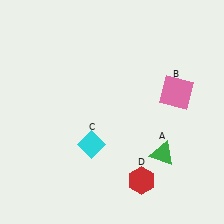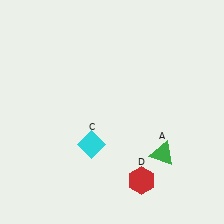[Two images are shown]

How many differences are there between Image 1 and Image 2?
There is 1 difference between the two images.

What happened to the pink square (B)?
The pink square (B) was removed in Image 2. It was in the top-right area of Image 1.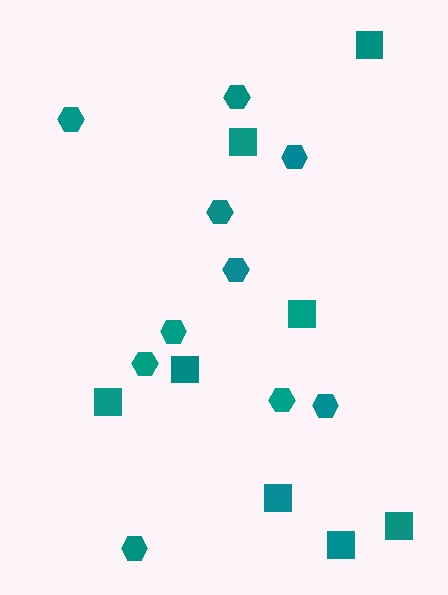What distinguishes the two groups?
There are 2 groups: one group of squares (8) and one group of hexagons (10).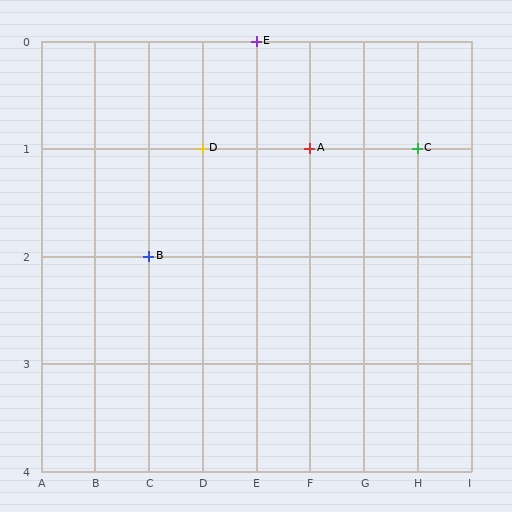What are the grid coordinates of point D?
Point D is at grid coordinates (D, 1).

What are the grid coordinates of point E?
Point E is at grid coordinates (E, 0).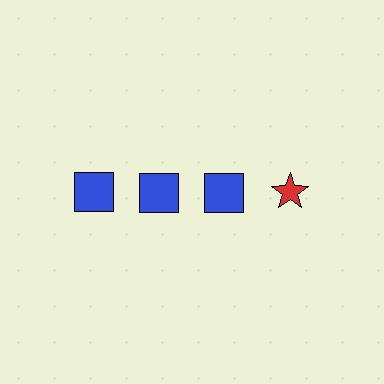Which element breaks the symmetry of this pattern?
The red star in the top row, second from right column breaks the symmetry. All other shapes are blue squares.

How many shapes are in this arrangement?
There are 4 shapes arranged in a grid pattern.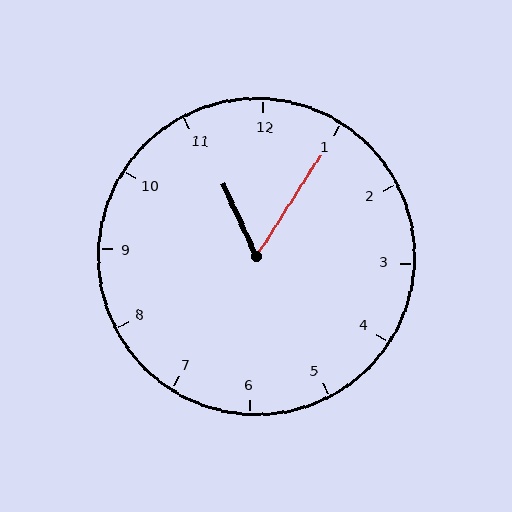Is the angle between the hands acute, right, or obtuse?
It is acute.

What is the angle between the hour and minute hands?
Approximately 58 degrees.